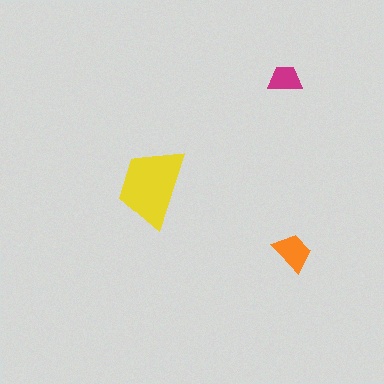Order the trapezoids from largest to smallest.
the yellow one, the orange one, the magenta one.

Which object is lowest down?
The orange trapezoid is bottommost.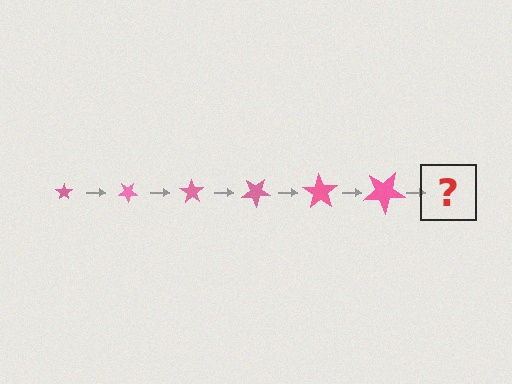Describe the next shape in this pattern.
It should be a star, larger than the previous one and rotated 210 degrees from the start.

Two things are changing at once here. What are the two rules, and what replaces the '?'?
The two rules are that the star grows larger each step and it rotates 35 degrees each step. The '?' should be a star, larger than the previous one and rotated 210 degrees from the start.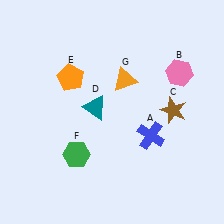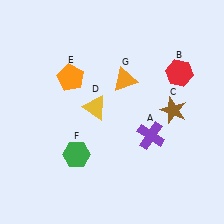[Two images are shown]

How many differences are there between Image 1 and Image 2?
There are 3 differences between the two images.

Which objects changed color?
A changed from blue to purple. B changed from pink to red. D changed from teal to yellow.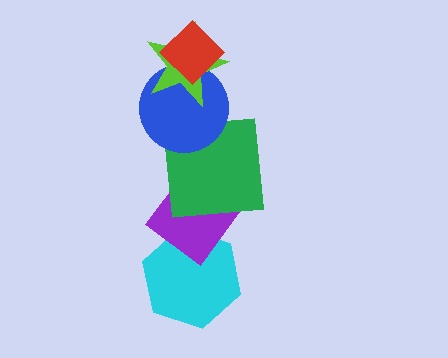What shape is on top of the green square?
The blue circle is on top of the green square.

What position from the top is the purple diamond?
The purple diamond is 5th from the top.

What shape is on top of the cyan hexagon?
The purple diamond is on top of the cyan hexagon.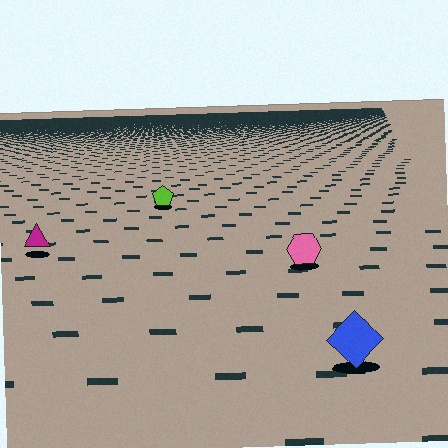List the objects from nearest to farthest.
From nearest to farthest: the blue diamond, the pink hexagon, the magenta triangle, the lime pentagon.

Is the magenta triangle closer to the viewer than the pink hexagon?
No. The pink hexagon is closer — you can tell from the texture gradient: the ground texture is coarser near it.